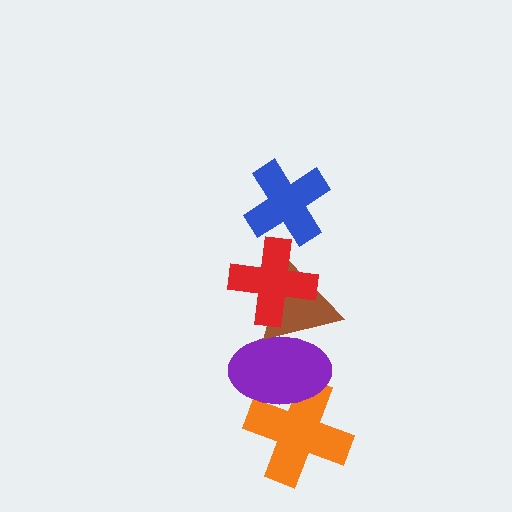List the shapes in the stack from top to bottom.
From top to bottom: the blue cross, the red cross, the brown triangle, the purple ellipse, the orange cross.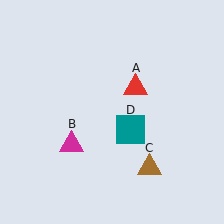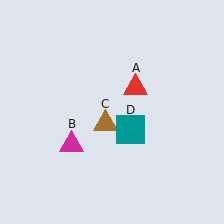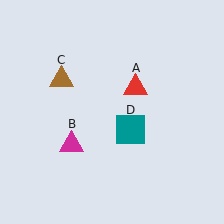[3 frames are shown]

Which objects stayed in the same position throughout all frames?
Red triangle (object A) and magenta triangle (object B) and teal square (object D) remained stationary.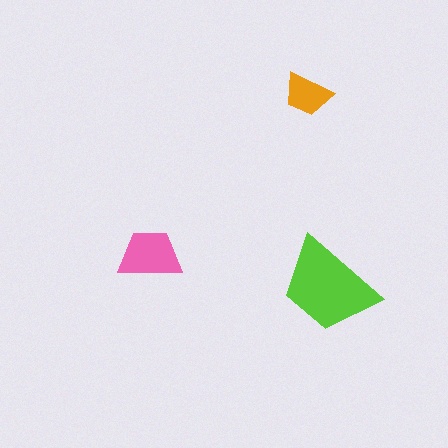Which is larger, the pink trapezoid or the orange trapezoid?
The pink one.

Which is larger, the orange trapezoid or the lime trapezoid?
The lime one.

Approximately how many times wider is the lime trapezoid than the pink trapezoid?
About 1.5 times wider.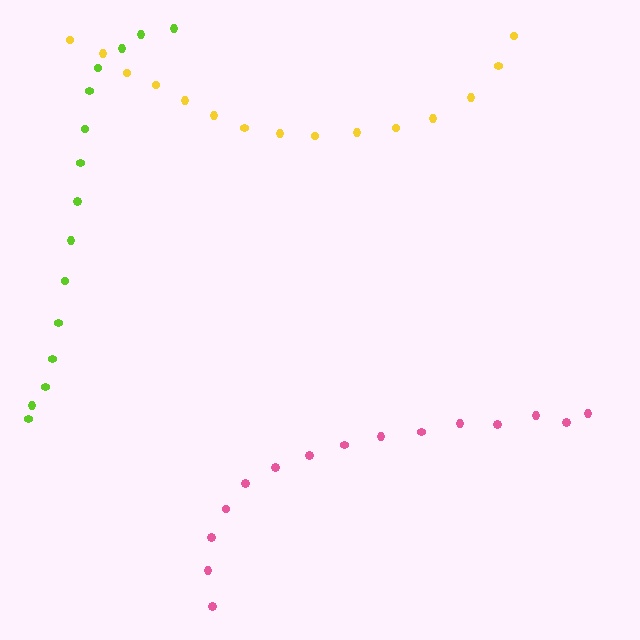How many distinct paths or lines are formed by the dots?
There are 3 distinct paths.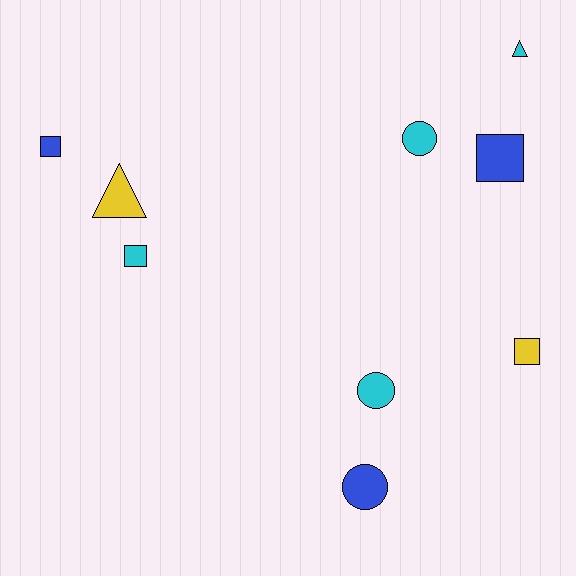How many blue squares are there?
There are 2 blue squares.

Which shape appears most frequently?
Square, with 4 objects.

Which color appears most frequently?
Cyan, with 4 objects.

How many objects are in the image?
There are 9 objects.